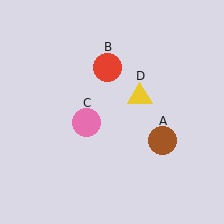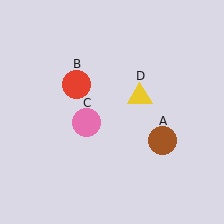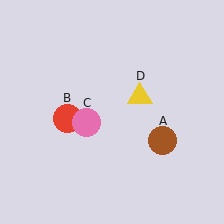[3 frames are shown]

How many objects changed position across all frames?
1 object changed position: red circle (object B).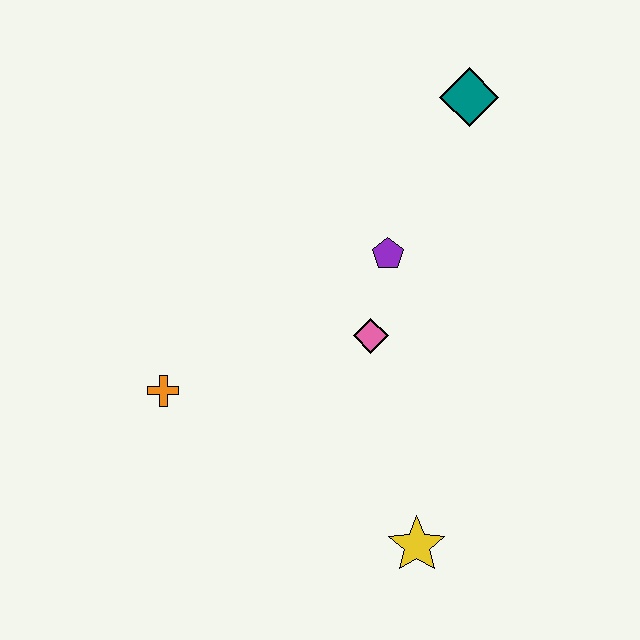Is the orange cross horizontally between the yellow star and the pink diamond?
No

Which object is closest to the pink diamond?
The purple pentagon is closest to the pink diamond.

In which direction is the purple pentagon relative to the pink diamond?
The purple pentagon is above the pink diamond.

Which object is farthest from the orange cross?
The teal diamond is farthest from the orange cross.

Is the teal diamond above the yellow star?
Yes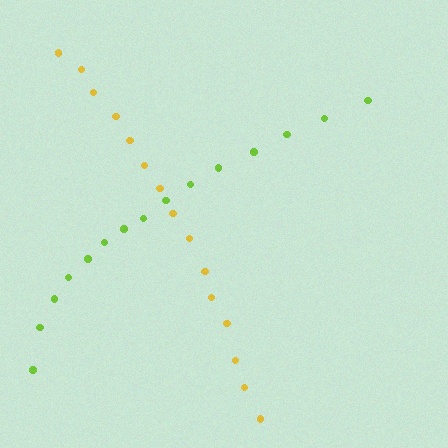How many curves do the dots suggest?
There are 2 distinct paths.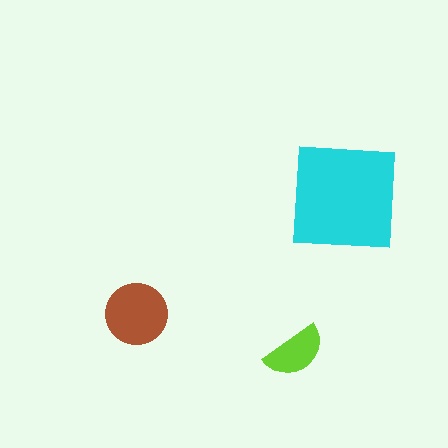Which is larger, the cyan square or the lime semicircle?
The cyan square.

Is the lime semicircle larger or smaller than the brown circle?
Smaller.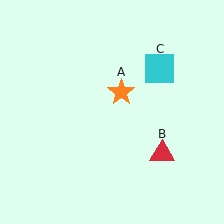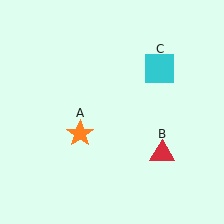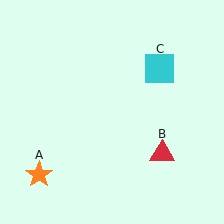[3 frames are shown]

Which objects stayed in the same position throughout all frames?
Red triangle (object B) and cyan square (object C) remained stationary.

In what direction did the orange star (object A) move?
The orange star (object A) moved down and to the left.